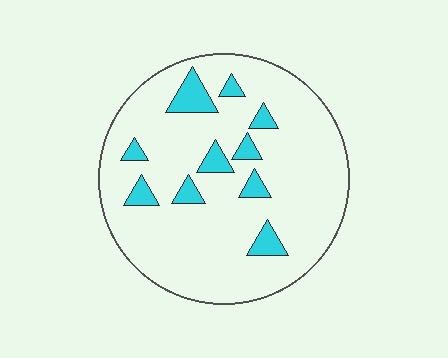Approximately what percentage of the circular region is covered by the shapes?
Approximately 10%.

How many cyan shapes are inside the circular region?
10.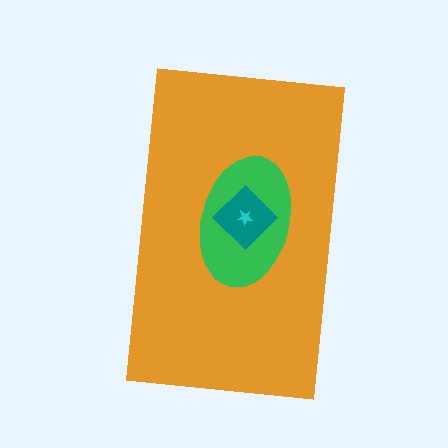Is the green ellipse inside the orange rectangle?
Yes.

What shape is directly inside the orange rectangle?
The green ellipse.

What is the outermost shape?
The orange rectangle.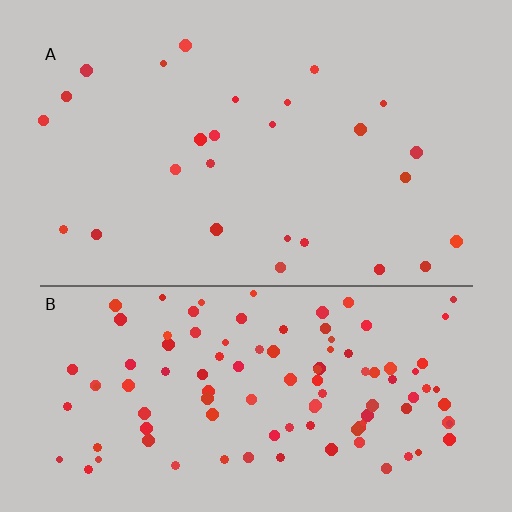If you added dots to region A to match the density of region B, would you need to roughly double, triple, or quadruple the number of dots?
Approximately quadruple.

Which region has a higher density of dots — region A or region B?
B (the bottom).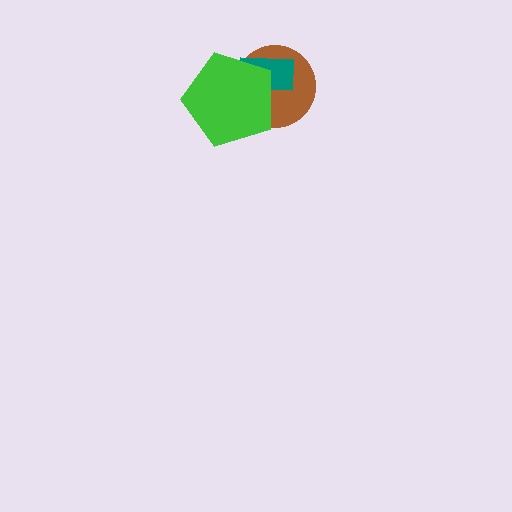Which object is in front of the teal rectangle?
The green pentagon is in front of the teal rectangle.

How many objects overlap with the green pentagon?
2 objects overlap with the green pentagon.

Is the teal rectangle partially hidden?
Yes, it is partially covered by another shape.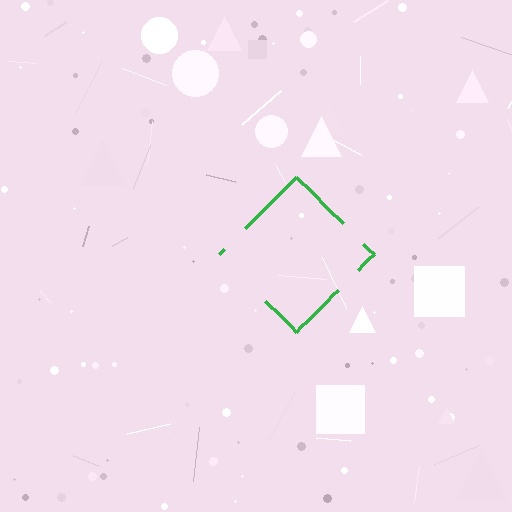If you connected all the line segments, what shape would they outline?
They would outline a diamond.